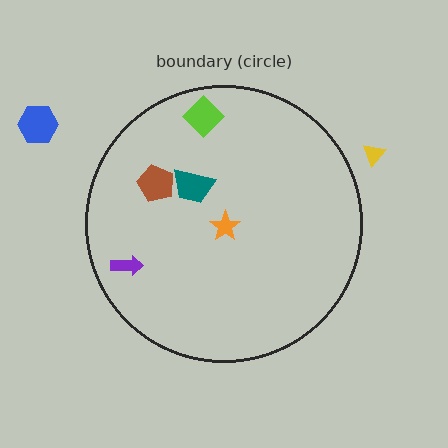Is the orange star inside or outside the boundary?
Inside.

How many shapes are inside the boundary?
5 inside, 2 outside.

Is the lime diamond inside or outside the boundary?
Inside.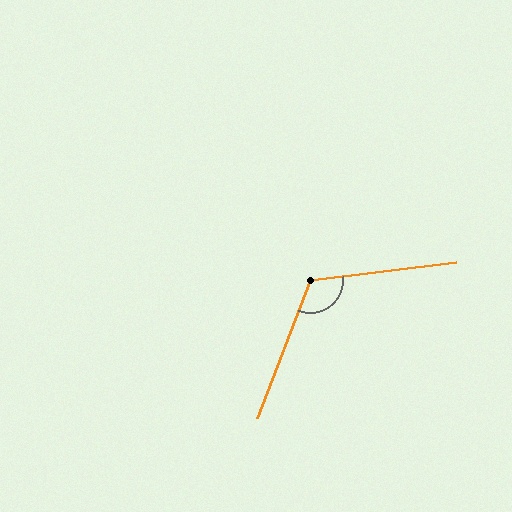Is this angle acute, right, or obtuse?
It is obtuse.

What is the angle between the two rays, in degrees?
Approximately 118 degrees.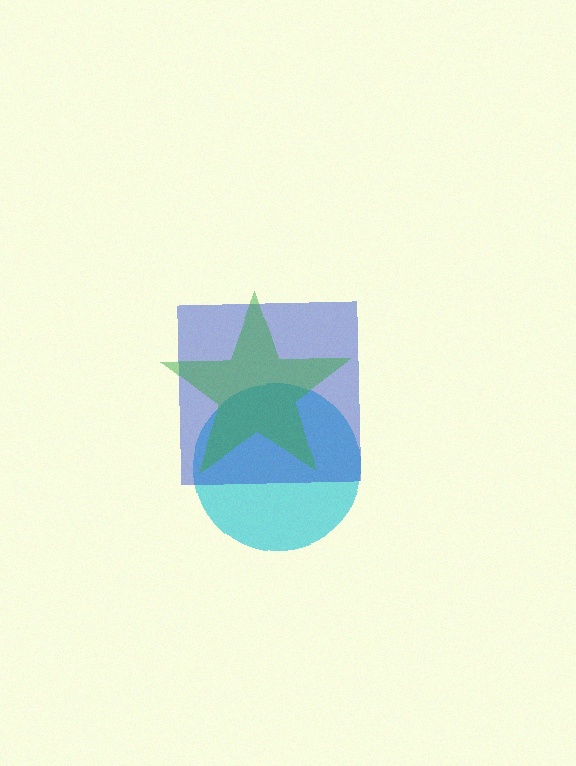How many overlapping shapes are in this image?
There are 3 overlapping shapes in the image.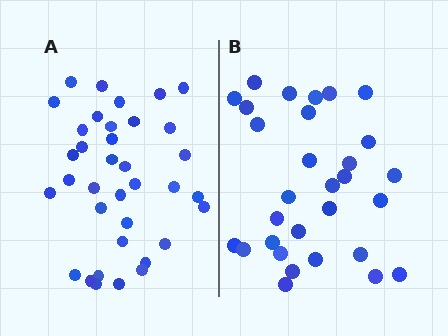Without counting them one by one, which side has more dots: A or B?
Region A (the left region) has more dots.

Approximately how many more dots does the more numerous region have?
Region A has about 6 more dots than region B.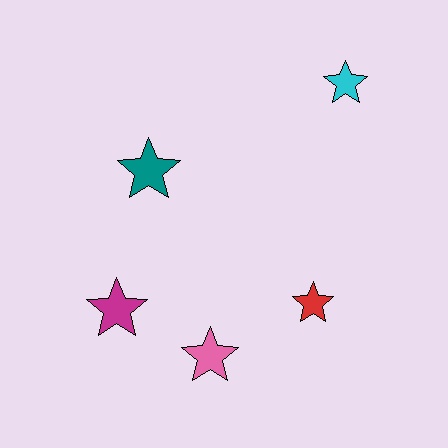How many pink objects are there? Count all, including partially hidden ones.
There is 1 pink object.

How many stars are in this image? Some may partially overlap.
There are 5 stars.